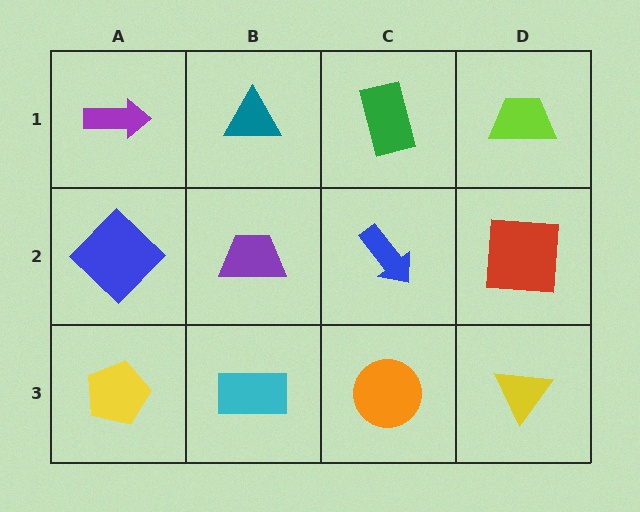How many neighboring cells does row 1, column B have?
3.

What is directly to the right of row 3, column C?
A yellow triangle.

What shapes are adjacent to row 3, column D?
A red square (row 2, column D), an orange circle (row 3, column C).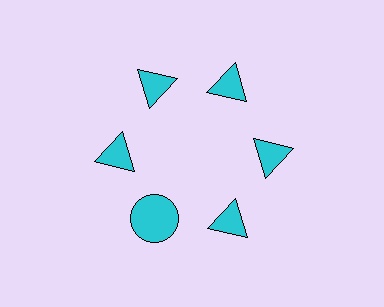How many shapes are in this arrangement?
There are 6 shapes arranged in a ring pattern.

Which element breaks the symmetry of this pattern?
The cyan circle at roughly the 7 o'clock position breaks the symmetry. All other shapes are cyan triangles.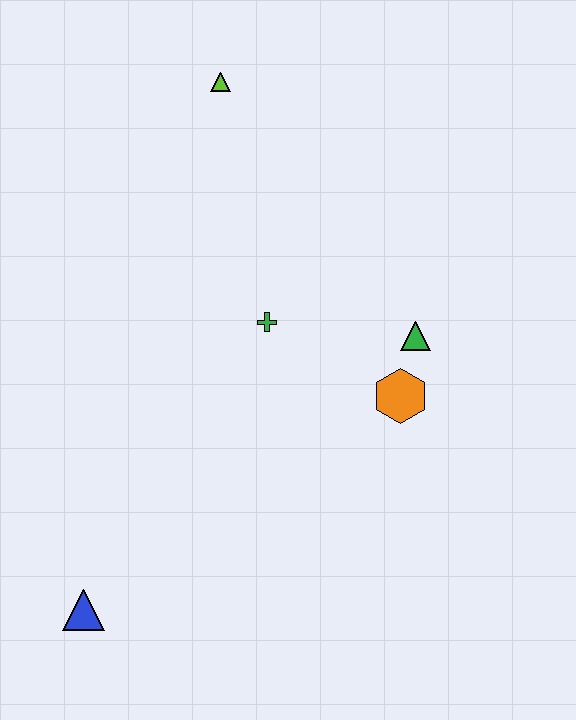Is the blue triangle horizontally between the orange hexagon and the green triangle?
No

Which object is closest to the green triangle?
The orange hexagon is closest to the green triangle.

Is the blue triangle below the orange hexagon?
Yes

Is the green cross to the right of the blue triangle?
Yes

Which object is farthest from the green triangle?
The blue triangle is farthest from the green triangle.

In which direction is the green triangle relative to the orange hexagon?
The green triangle is above the orange hexagon.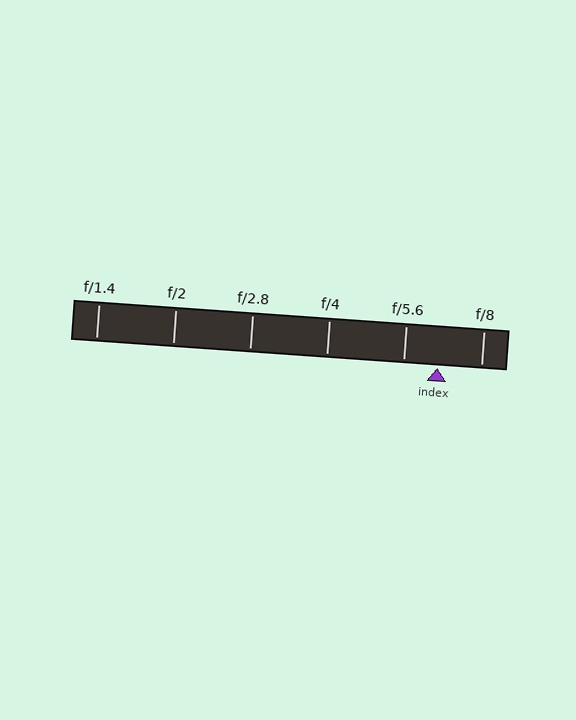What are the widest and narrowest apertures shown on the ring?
The widest aperture shown is f/1.4 and the narrowest is f/8.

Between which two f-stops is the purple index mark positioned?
The index mark is between f/5.6 and f/8.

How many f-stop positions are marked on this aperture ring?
There are 6 f-stop positions marked.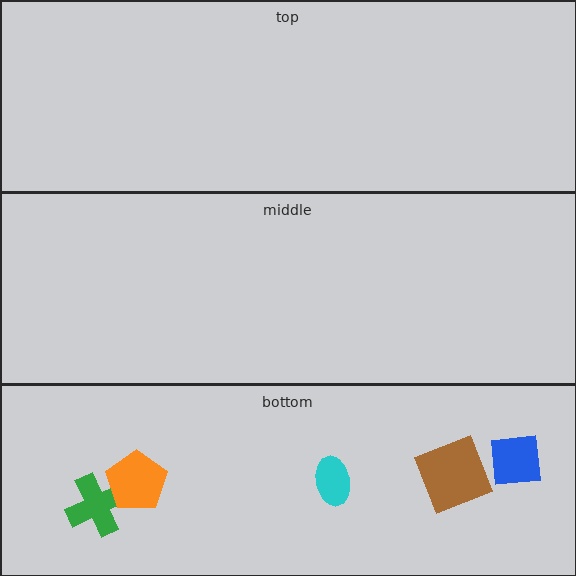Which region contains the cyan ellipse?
The bottom region.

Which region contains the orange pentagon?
The bottom region.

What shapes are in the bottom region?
The green cross, the orange pentagon, the cyan ellipse, the blue square, the brown square.